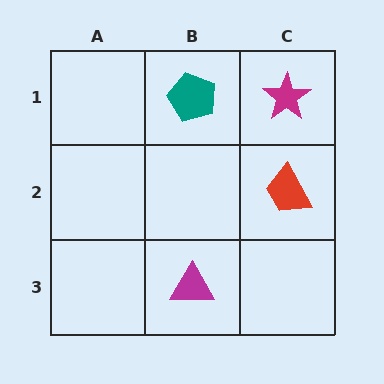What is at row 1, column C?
A magenta star.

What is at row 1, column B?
A teal pentagon.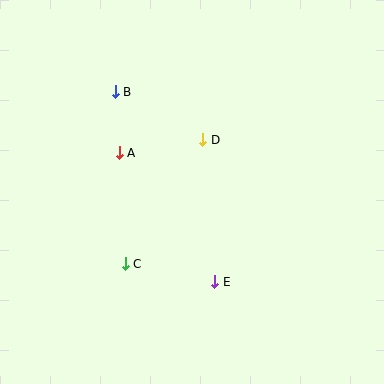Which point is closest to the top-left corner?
Point B is closest to the top-left corner.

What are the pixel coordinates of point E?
Point E is at (215, 282).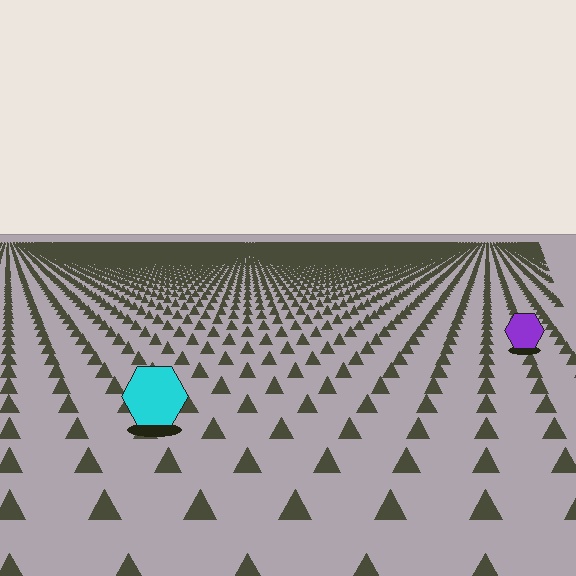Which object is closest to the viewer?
The cyan hexagon is closest. The texture marks near it are larger and more spread out.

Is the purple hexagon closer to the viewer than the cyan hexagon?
No. The cyan hexagon is closer — you can tell from the texture gradient: the ground texture is coarser near it.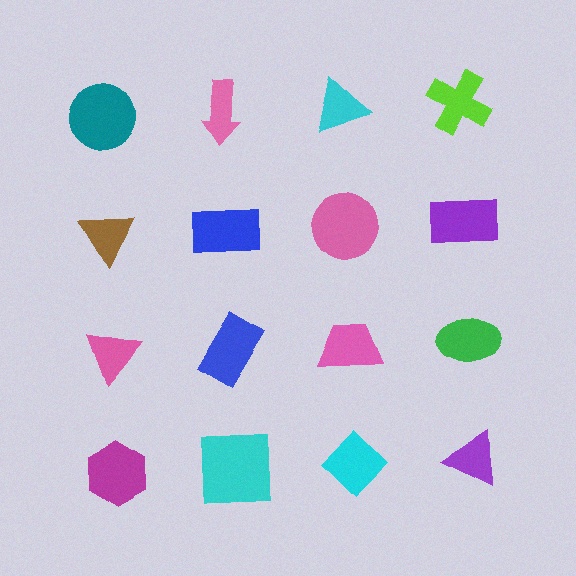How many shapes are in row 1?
4 shapes.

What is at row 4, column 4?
A purple triangle.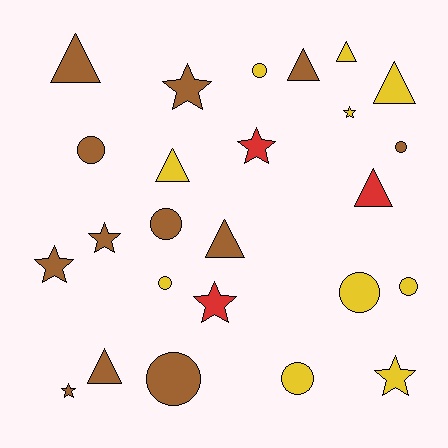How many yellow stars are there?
There are 2 yellow stars.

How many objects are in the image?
There are 25 objects.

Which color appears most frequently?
Brown, with 12 objects.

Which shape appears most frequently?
Circle, with 9 objects.